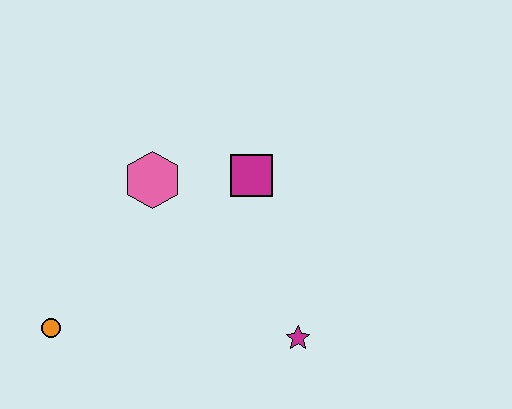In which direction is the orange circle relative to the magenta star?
The orange circle is to the left of the magenta star.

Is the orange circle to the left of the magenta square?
Yes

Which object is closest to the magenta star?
The magenta square is closest to the magenta star.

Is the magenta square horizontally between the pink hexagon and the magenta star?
Yes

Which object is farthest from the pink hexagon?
The magenta star is farthest from the pink hexagon.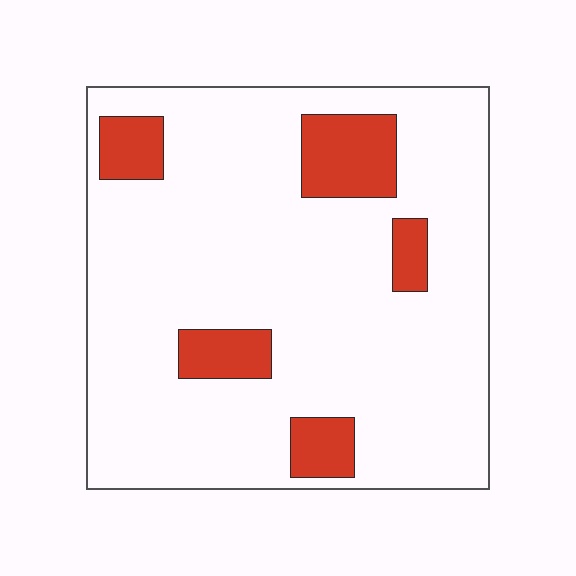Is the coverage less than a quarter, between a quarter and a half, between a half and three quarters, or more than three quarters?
Less than a quarter.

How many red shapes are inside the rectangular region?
5.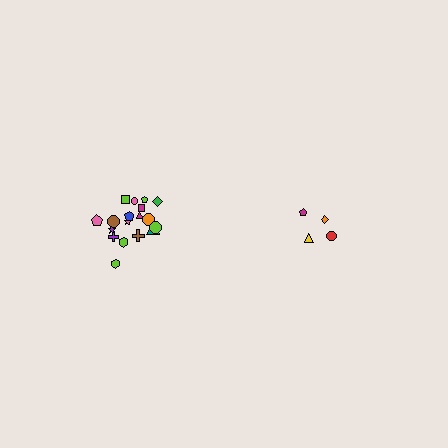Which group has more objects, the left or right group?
The left group.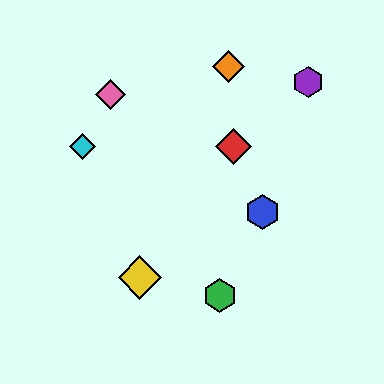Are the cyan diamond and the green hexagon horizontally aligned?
No, the cyan diamond is at y≈147 and the green hexagon is at y≈296.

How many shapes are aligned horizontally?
2 shapes (the red diamond, the cyan diamond) are aligned horizontally.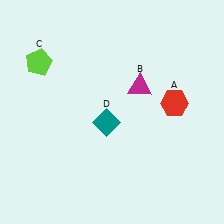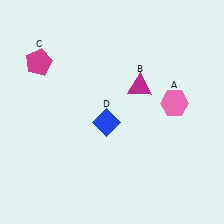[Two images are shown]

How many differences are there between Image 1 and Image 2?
There are 3 differences between the two images.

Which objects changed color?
A changed from red to pink. C changed from lime to magenta. D changed from teal to blue.